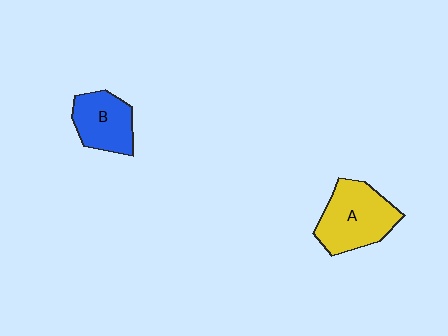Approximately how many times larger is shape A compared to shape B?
Approximately 1.4 times.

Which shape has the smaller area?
Shape B (blue).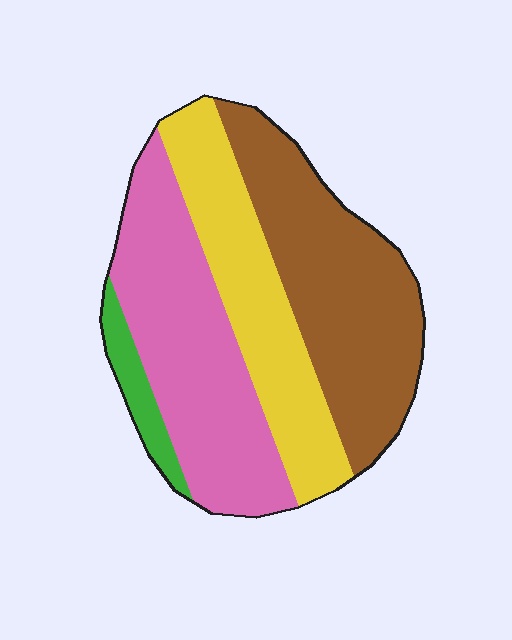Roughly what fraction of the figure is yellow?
Yellow covers about 25% of the figure.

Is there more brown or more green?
Brown.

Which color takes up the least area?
Green, at roughly 5%.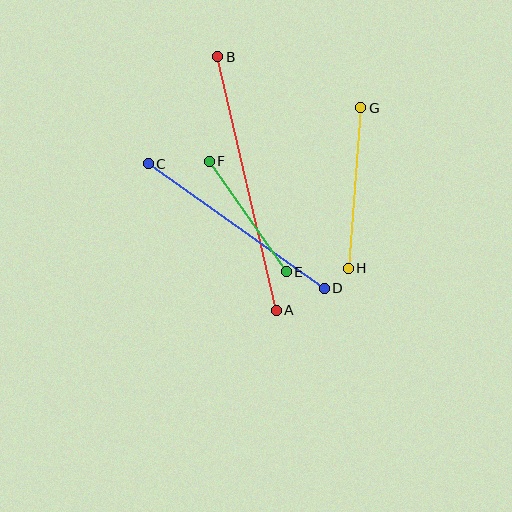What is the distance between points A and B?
The distance is approximately 260 pixels.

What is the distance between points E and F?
The distance is approximately 134 pixels.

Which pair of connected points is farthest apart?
Points A and B are farthest apart.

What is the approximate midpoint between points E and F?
The midpoint is at approximately (248, 216) pixels.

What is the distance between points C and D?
The distance is approximately 216 pixels.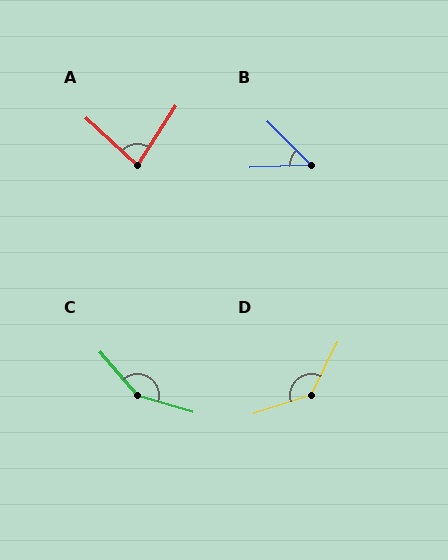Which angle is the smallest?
B, at approximately 48 degrees.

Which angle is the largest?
C, at approximately 148 degrees.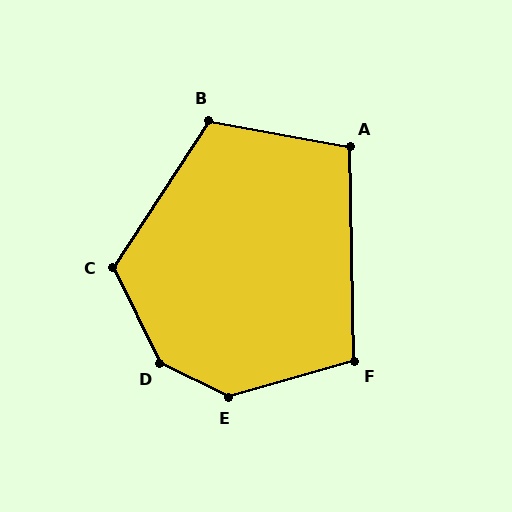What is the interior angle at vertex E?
Approximately 137 degrees (obtuse).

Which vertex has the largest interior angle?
D, at approximately 143 degrees.